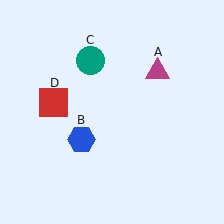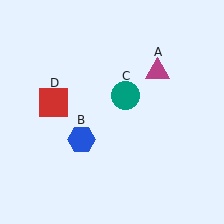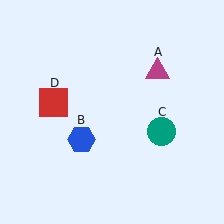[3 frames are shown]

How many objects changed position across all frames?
1 object changed position: teal circle (object C).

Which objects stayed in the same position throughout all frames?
Magenta triangle (object A) and blue hexagon (object B) and red square (object D) remained stationary.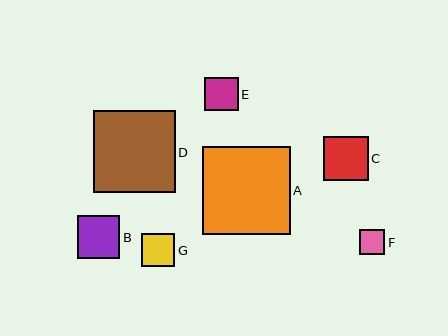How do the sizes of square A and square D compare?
Square A and square D are approximately the same size.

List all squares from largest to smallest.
From largest to smallest: A, D, C, B, E, G, F.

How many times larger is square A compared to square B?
Square A is approximately 2.1 times the size of square B.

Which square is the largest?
Square A is the largest with a size of approximately 88 pixels.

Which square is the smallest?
Square F is the smallest with a size of approximately 25 pixels.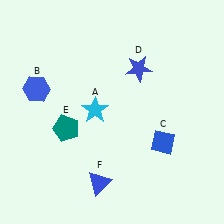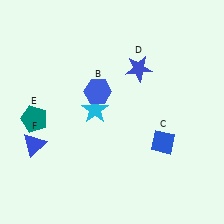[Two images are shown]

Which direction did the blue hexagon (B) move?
The blue hexagon (B) moved right.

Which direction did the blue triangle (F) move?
The blue triangle (F) moved left.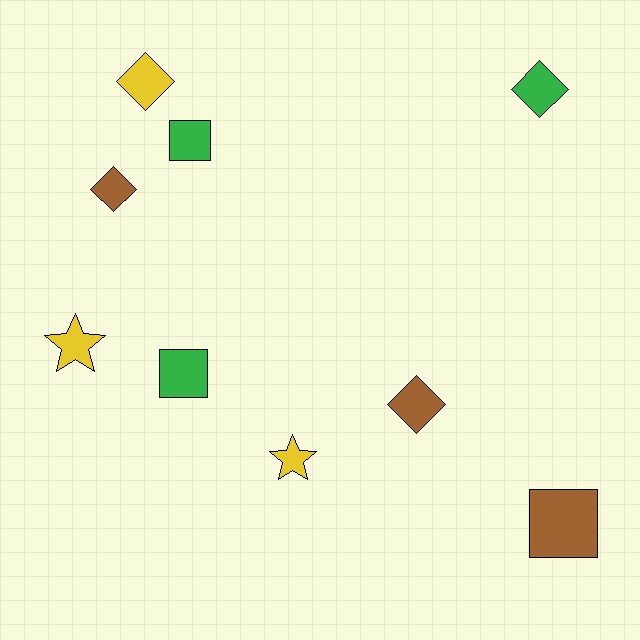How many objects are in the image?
There are 9 objects.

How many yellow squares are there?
There are no yellow squares.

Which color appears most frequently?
Green, with 3 objects.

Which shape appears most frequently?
Diamond, with 4 objects.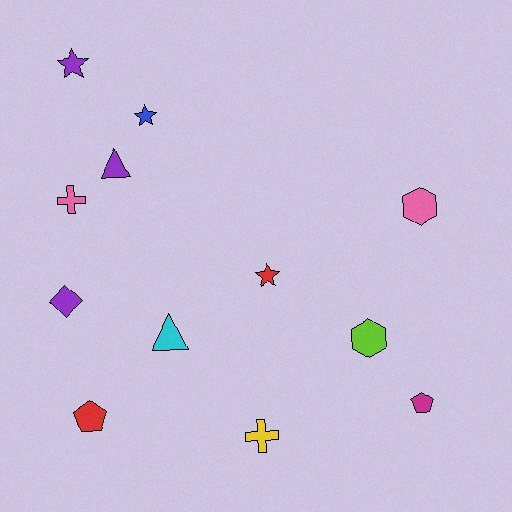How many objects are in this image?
There are 12 objects.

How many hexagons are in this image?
There are 2 hexagons.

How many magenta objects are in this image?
There is 1 magenta object.